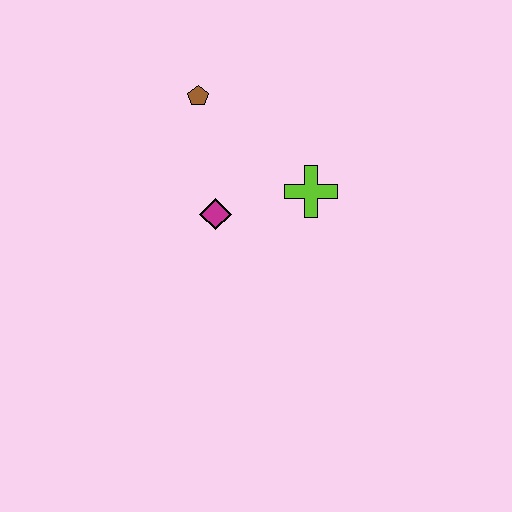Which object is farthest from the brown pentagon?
The lime cross is farthest from the brown pentagon.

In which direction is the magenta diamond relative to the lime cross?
The magenta diamond is to the left of the lime cross.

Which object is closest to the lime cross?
The magenta diamond is closest to the lime cross.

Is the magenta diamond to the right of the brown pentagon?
Yes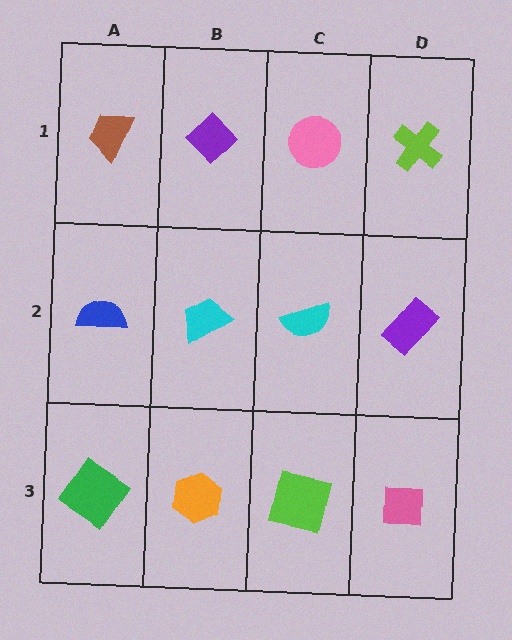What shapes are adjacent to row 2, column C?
A pink circle (row 1, column C), a lime square (row 3, column C), a cyan trapezoid (row 2, column B), a purple rectangle (row 2, column D).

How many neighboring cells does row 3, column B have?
3.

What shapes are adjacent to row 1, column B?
A cyan trapezoid (row 2, column B), a brown trapezoid (row 1, column A), a pink circle (row 1, column C).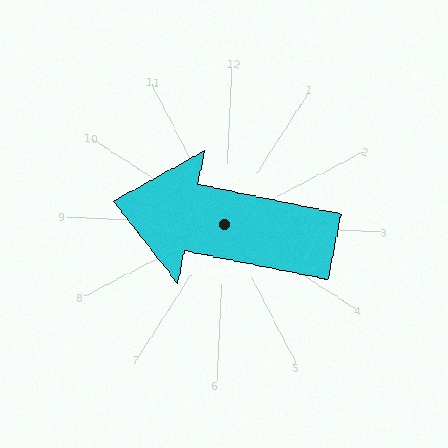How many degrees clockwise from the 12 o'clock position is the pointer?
Approximately 279 degrees.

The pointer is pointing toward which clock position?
Roughly 9 o'clock.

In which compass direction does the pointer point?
West.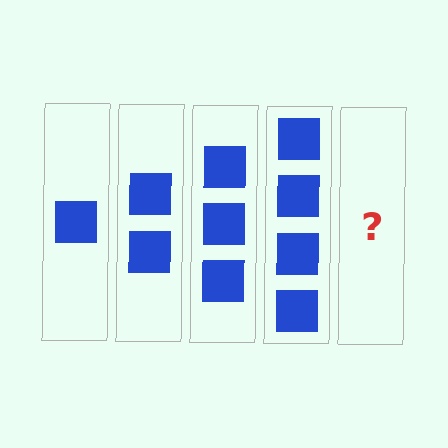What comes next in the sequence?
The next element should be 5 squares.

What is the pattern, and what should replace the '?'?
The pattern is that each step adds one more square. The '?' should be 5 squares.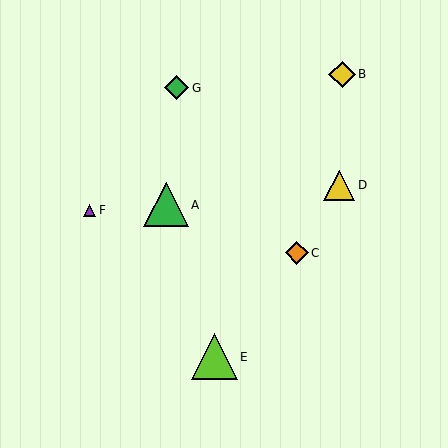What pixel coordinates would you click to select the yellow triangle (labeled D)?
Click at (339, 185) to select the yellow triangle D.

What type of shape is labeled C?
Shape C is an orange diamond.